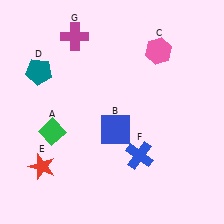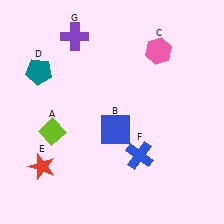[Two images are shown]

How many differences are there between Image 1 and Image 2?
There are 2 differences between the two images.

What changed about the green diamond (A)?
In Image 1, A is green. In Image 2, it changed to lime.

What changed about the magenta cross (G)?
In Image 1, G is magenta. In Image 2, it changed to purple.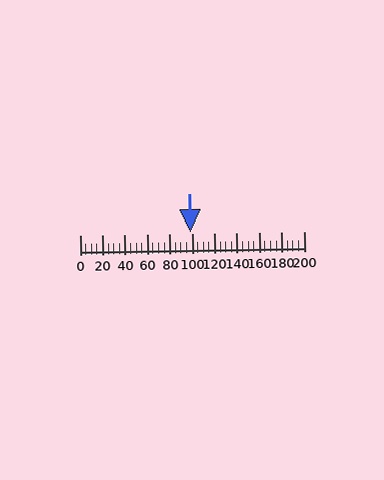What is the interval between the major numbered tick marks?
The major tick marks are spaced 20 units apart.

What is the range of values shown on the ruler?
The ruler shows values from 0 to 200.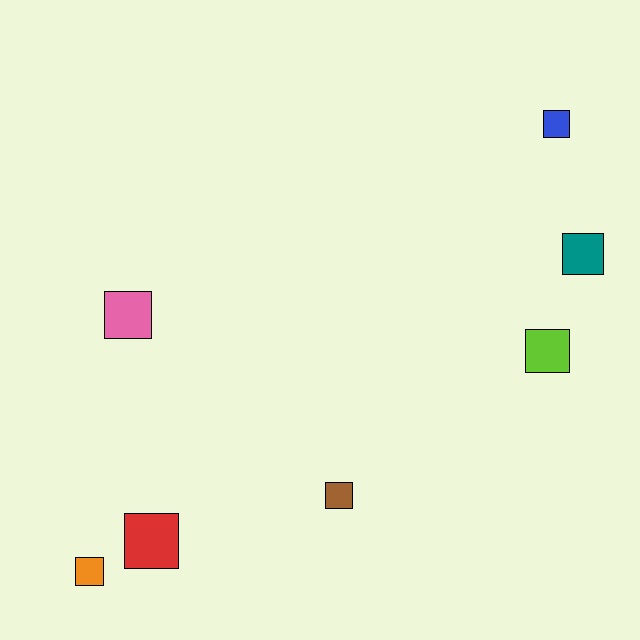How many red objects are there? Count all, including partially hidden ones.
There is 1 red object.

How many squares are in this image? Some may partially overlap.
There are 7 squares.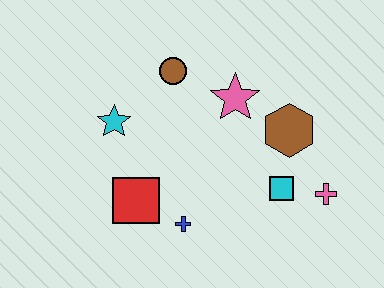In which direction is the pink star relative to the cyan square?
The pink star is above the cyan square.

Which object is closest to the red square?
The blue cross is closest to the red square.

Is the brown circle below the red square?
No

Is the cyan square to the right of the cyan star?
Yes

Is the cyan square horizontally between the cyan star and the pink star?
No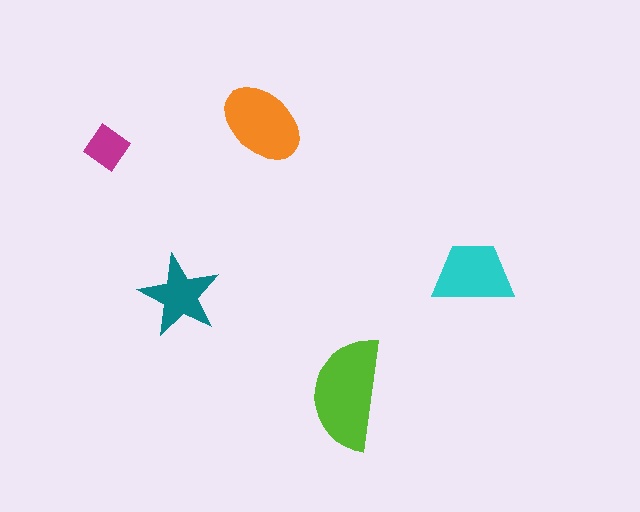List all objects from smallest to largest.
The magenta diamond, the teal star, the cyan trapezoid, the orange ellipse, the lime semicircle.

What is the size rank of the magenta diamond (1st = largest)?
5th.